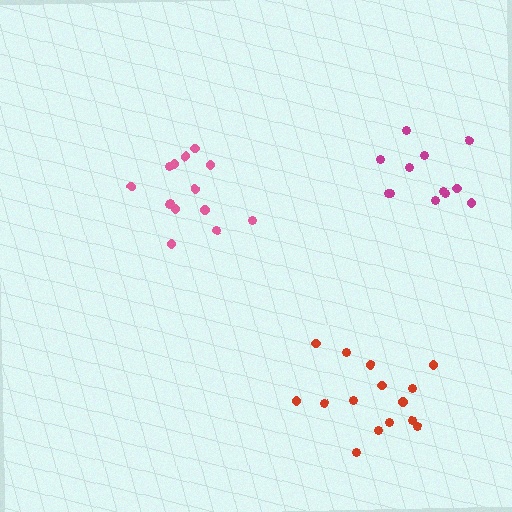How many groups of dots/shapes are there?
There are 3 groups.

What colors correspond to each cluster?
The clusters are colored: pink, magenta, red.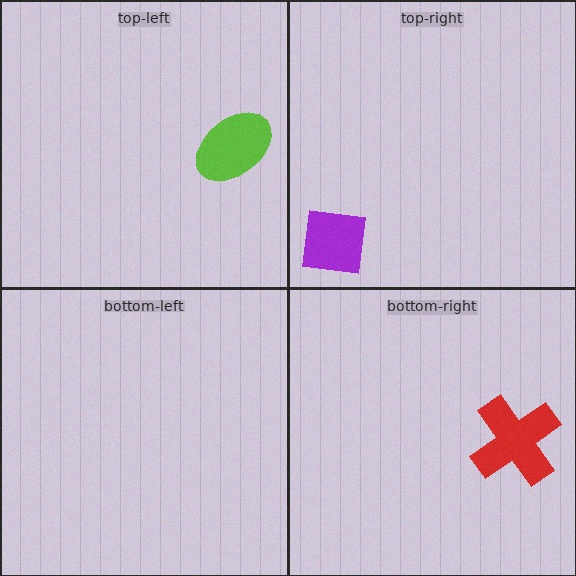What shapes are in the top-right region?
The purple square.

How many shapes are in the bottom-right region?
1.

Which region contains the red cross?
The bottom-right region.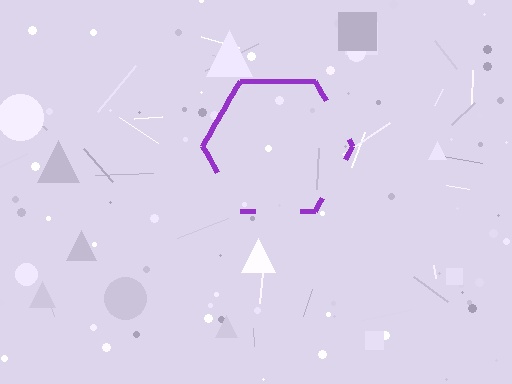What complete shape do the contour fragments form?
The contour fragments form a hexagon.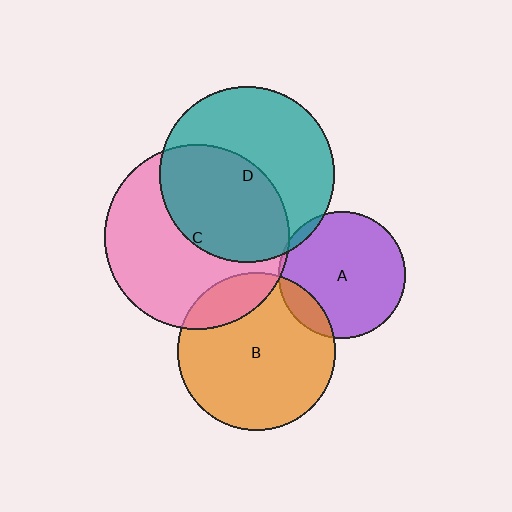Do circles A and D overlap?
Yes.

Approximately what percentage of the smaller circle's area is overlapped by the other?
Approximately 5%.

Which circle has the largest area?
Circle C (pink).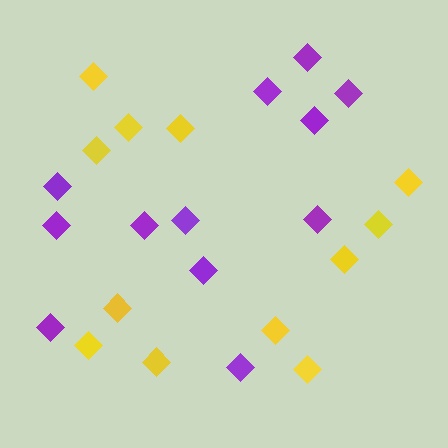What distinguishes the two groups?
There are 2 groups: one group of yellow diamonds (12) and one group of purple diamonds (12).